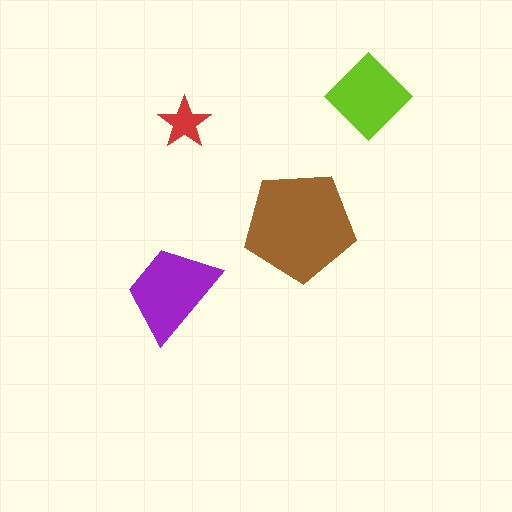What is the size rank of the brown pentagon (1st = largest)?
1st.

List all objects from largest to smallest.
The brown pentagon, the purple trapezoid, the lime diamond, the red star.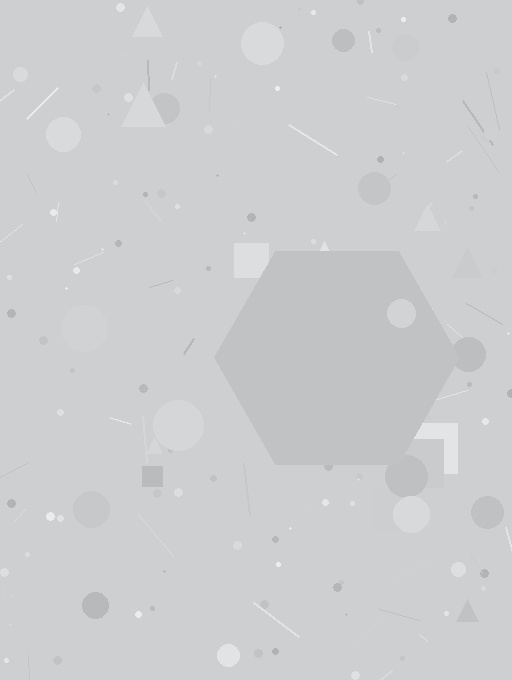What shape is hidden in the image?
A hexagon is hidden in the image.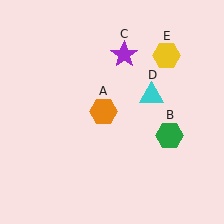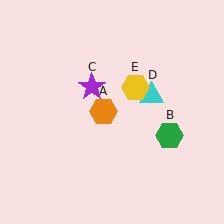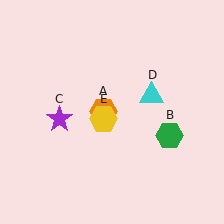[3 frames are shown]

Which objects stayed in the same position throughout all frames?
Orange hexagon (object A) and green hexagon (object B) and cyan triangle (object D) remained stationary.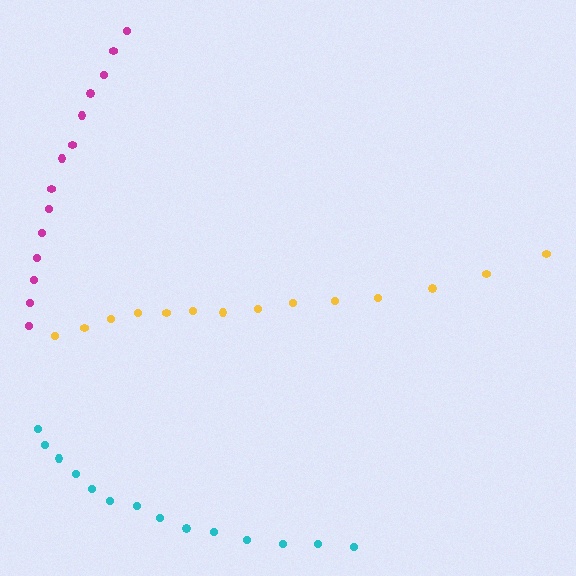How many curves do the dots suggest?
There are 3 distinct paths.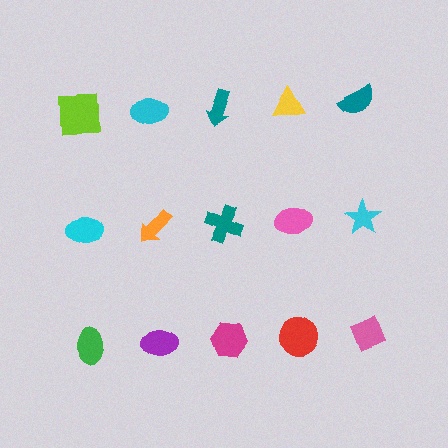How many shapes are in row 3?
5 shapes.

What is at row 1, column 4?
A yellow triangle.